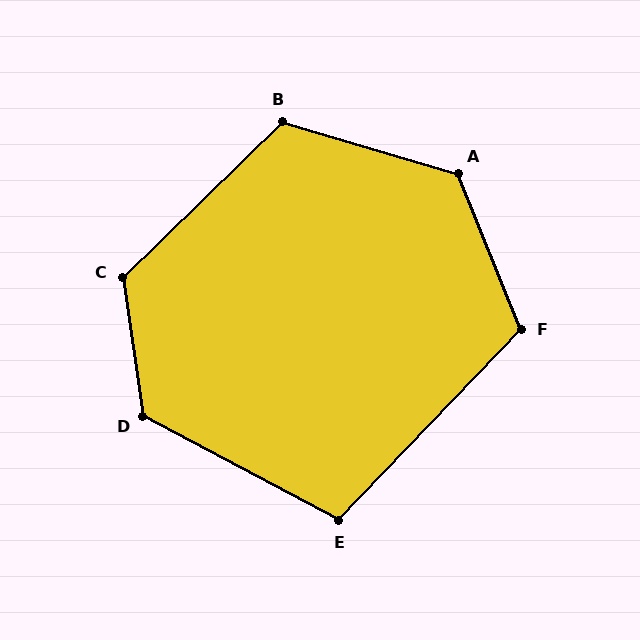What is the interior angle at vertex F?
Approximately 114 degrees (obtuse).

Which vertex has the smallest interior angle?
E, at approximately 106 degrees.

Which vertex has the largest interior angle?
A, at approximately 128 degrees.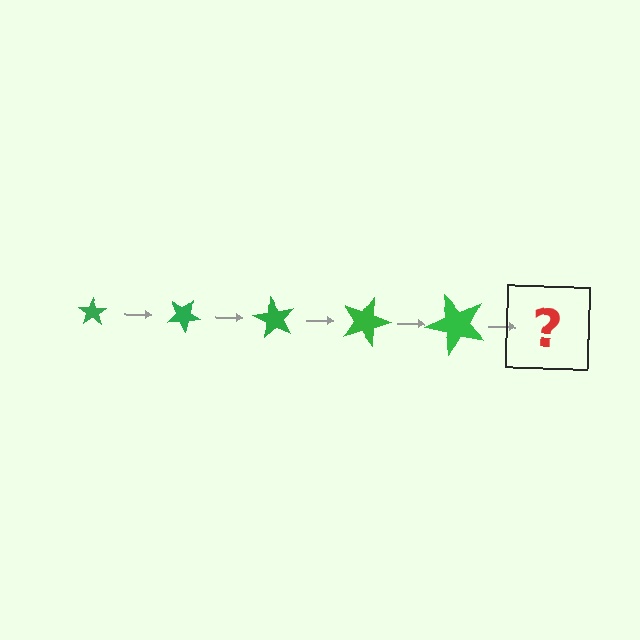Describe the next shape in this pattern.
It should be a star, larger than the previous one and rotated 150 degrees from the start.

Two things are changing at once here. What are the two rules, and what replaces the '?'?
The two rules are that the star grows larger each step and it rotates 30 degrees each step. The '?' should be a star, larger than the previous one and rotated 150 degrees from the start.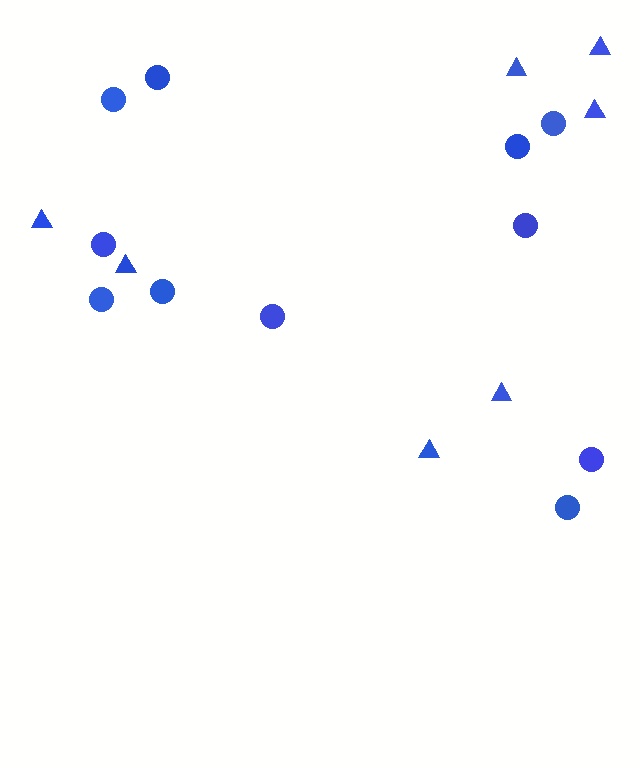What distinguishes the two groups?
There are 2 groups: one group of triangles (7) and one group of circles (11).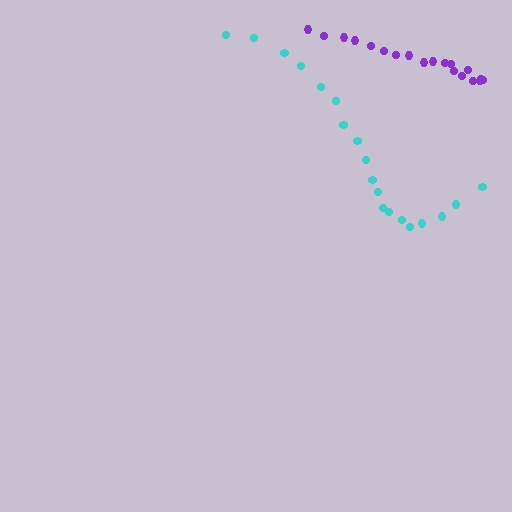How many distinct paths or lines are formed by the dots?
There are 2 distinct paths.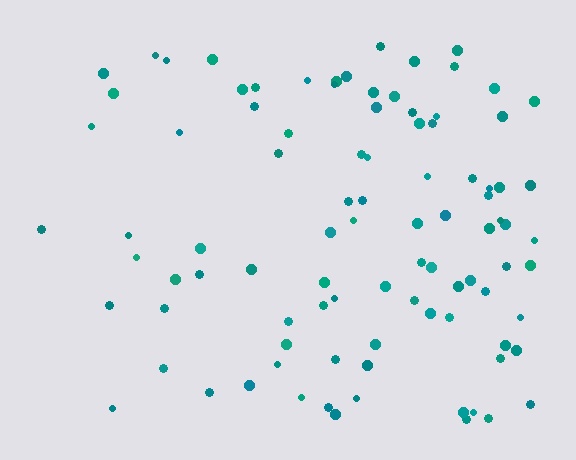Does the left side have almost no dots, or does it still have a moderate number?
Still a moderate number, just noticeably fewer than the right.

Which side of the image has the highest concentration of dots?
The right.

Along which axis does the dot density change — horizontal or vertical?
Horizontal.